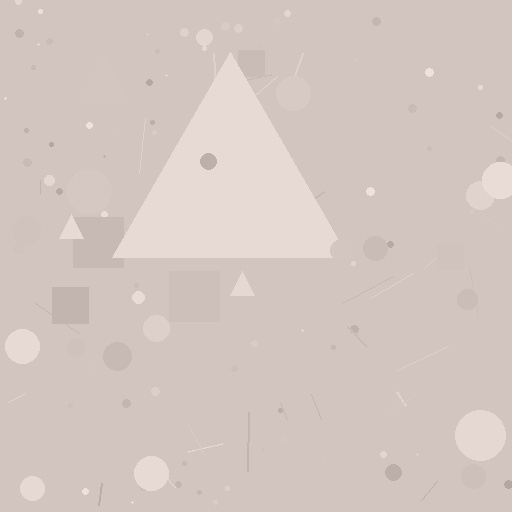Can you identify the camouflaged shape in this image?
The camouflaged shape is a triangle.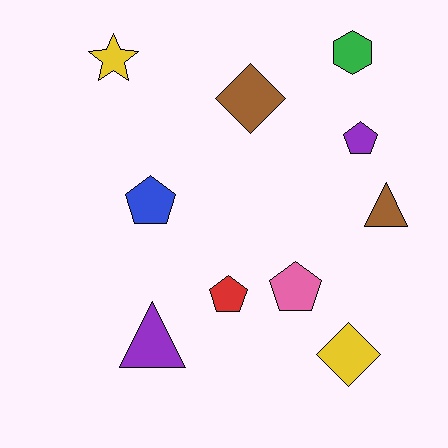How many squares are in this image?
There are no squares.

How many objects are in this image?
There are 10 objects.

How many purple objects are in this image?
There are 2 purple objects.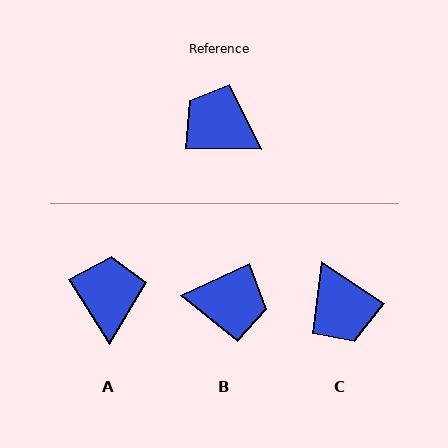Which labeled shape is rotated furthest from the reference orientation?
B, about 155 degrees away.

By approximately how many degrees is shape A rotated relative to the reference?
Approximately 57 degrees clockwise.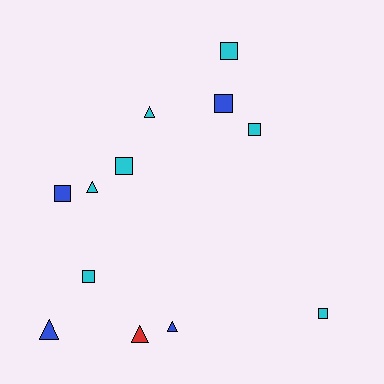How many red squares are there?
There are no red squares.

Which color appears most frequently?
Cyan, with 7 objects.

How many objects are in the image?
There are 12 objects.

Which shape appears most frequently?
Square, with 7 objects.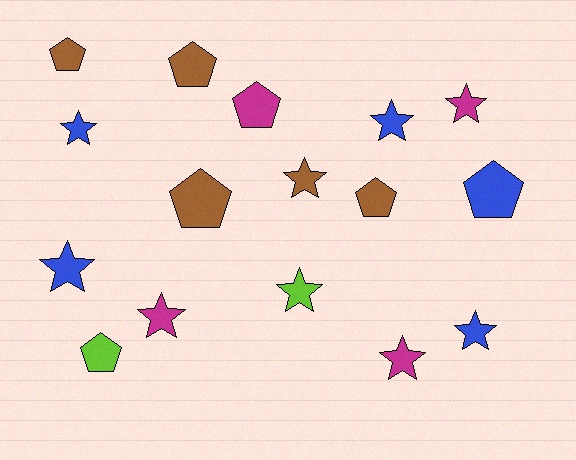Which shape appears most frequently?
Star, with 9 objects.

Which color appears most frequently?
Blue, with 5 objects.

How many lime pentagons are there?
There is 1 lime pentagon.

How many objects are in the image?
There are 16 objects.